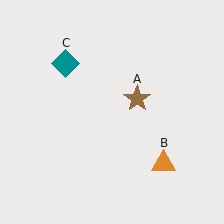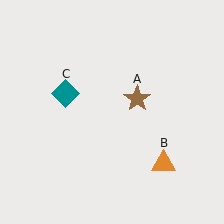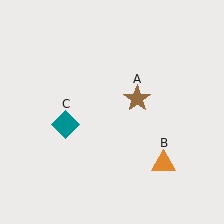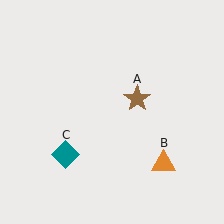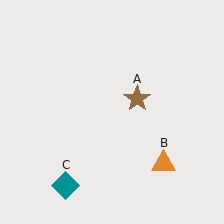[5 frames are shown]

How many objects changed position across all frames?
1 object changed position: teal diamond (object C).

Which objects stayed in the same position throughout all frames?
Brown star (object A) and orange triangle (object B) remained stationary.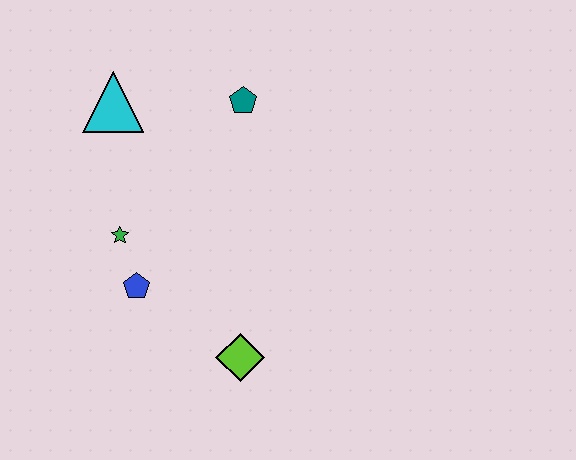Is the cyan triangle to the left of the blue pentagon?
Yes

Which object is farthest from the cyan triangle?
The lime diamond is farthest from the cyan triangle.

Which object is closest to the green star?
The blue pentagon is closest to the green star.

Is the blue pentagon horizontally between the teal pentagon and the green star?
Yes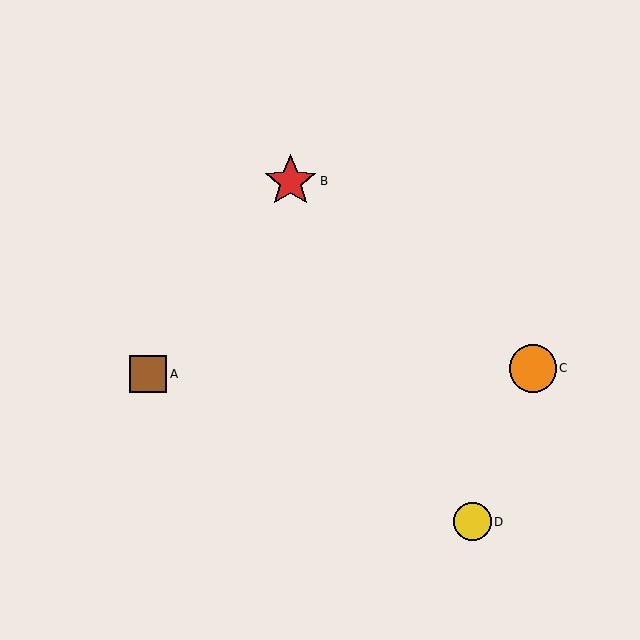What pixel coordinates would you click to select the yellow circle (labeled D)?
Click at (473, 522) to select the yellow circle D.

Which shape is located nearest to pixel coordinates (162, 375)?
The brown square (labeled A) at (148, 374) is nearest to that location.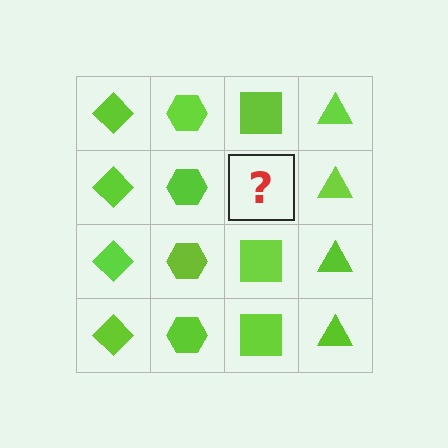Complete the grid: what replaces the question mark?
The question mark should be replaced with a lime square.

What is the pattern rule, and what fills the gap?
The rule is that each column has a consistent shape. The gap should be filled with a lime square.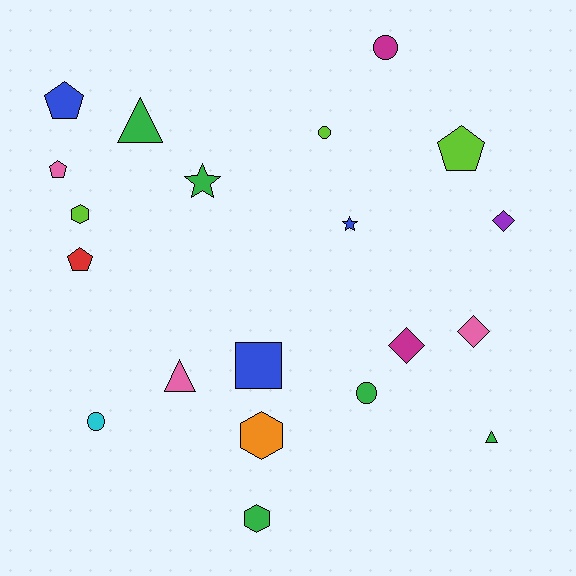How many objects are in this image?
There are 20 objects.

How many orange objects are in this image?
There is 1 orange object.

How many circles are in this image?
There are 4 circles.